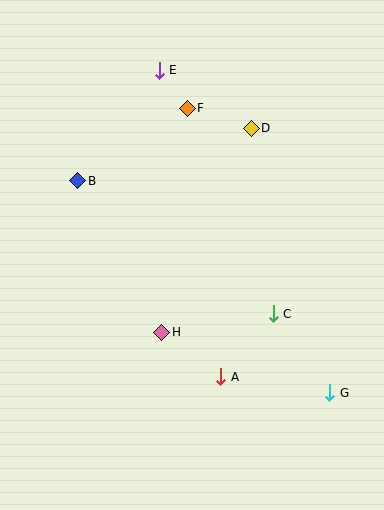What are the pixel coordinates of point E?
Point E is at (159, 70).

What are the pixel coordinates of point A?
Point A is at (221, 377).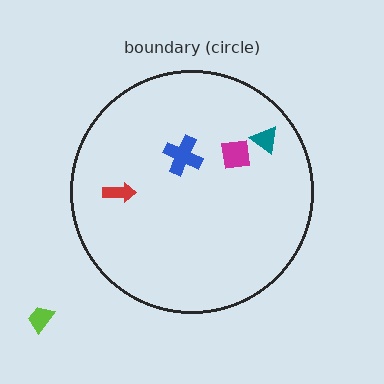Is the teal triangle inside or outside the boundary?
Inside.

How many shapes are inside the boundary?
4 inside, 1 outside.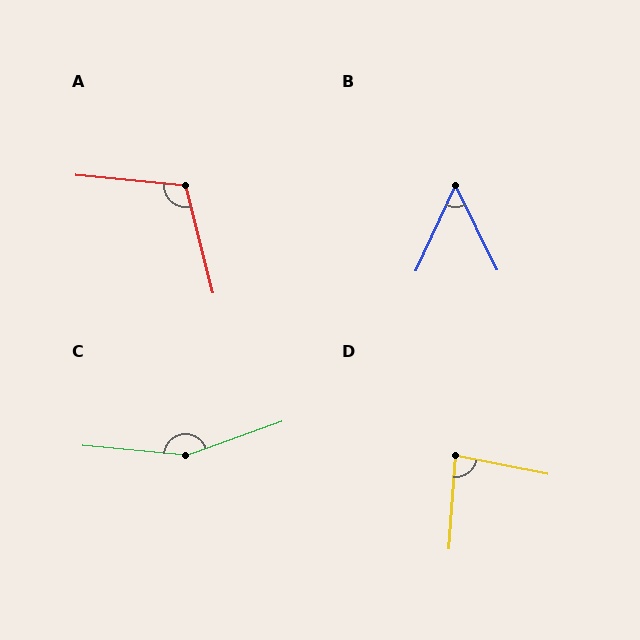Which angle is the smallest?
B, at approximately 51 degrees.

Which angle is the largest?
C, at approximately 155 degrees.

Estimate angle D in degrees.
Approximately 82 degrees.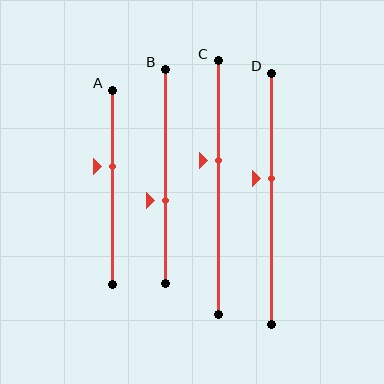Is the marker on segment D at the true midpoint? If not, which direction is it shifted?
No, the marker on segment D is shifted upward by about 8% of the segment length.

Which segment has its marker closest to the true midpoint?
Segment D has its marker closest to the true midpoint.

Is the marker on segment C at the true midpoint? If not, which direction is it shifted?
No, the marker on segment C is shifted upward by about 11% of the segment length.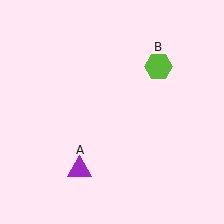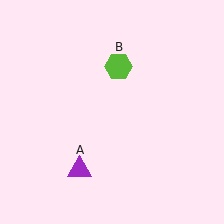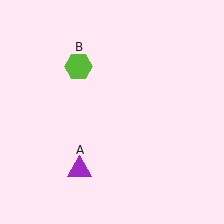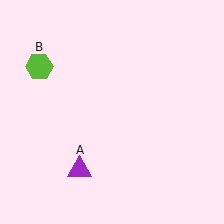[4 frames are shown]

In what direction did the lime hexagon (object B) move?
The lime hexagon (object B) moved left.